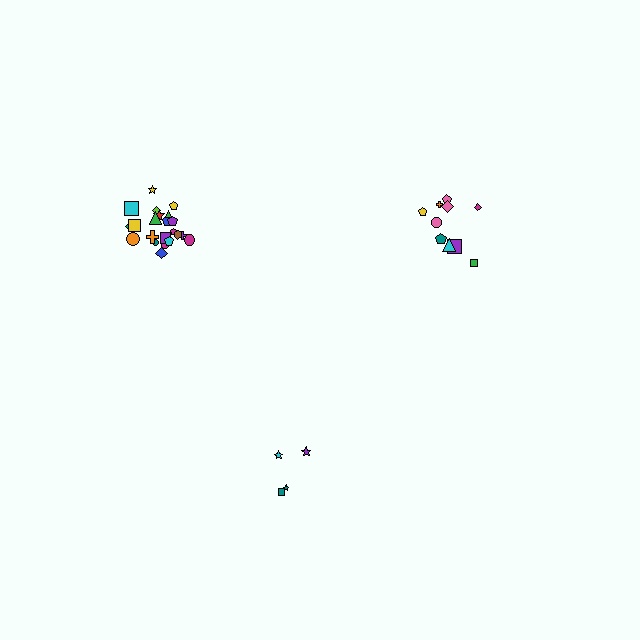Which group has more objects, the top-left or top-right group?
The top-left group.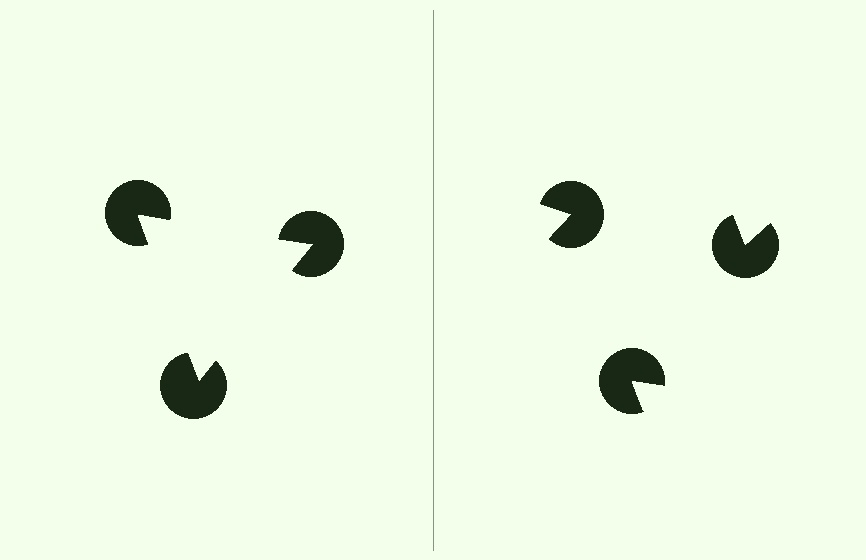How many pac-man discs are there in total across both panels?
6 — 3 on each side.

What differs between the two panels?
The pac-man discs are positioned identically on both sides; only the wedge orientations differ. On the left they align to a triangle; on the right they are misaligned.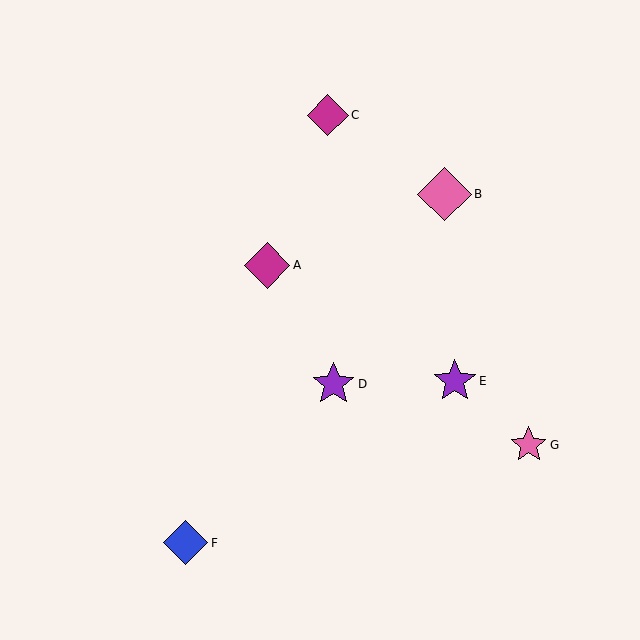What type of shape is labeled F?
Shape F is a blue diamond.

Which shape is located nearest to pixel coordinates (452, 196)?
The pink diamond (labeled B) at (445, 194) is nearest to that location.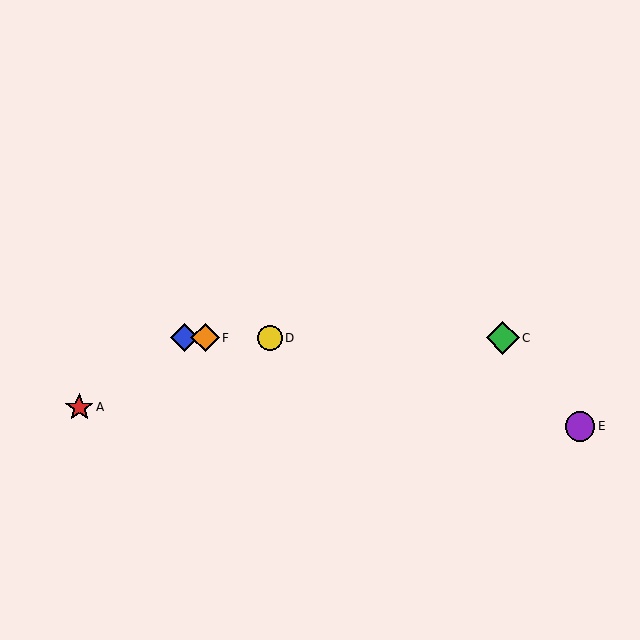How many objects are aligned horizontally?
4 objects (B, C, D, F) are aligned horizontally.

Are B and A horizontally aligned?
No, B is at y≈338 and A is at y≈407.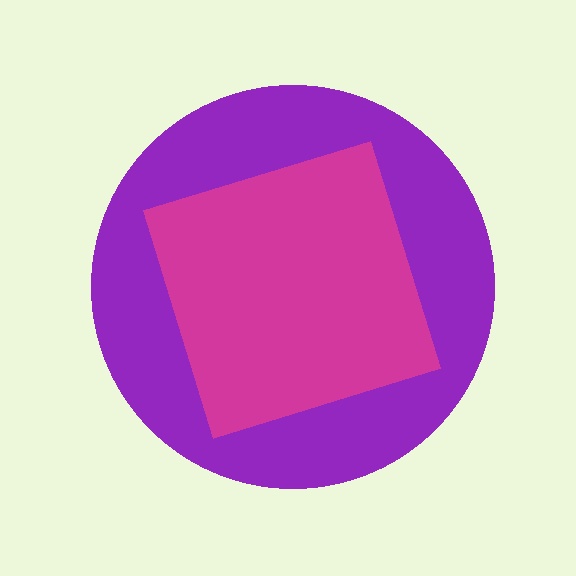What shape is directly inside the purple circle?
The magenta square.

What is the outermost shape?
The purple circle.